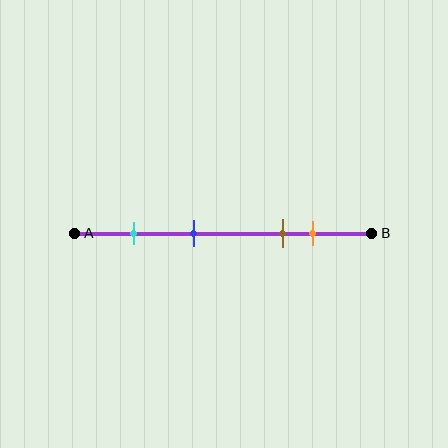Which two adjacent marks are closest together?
The brown and orange marks are the closest adjacent pair.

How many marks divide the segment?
There are 4 marks dividing the segment.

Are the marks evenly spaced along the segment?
No, the marks are not evenly spaced.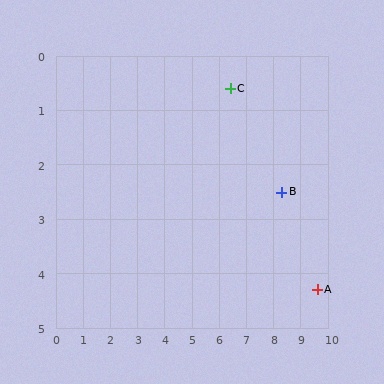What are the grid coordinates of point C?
Point C is at approximately (6.4, 0.6).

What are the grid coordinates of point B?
Point B is at approximately (8.3, 2.5).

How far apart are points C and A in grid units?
Points C and A are about 4.9 grid units apart.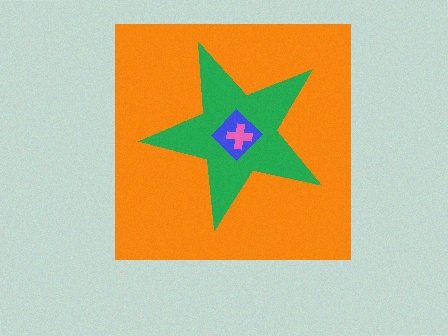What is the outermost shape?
The orange square.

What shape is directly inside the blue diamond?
The pink cross.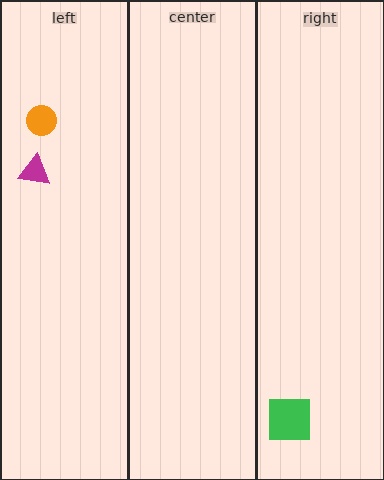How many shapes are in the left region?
2.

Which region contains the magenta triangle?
The left region.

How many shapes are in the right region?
1.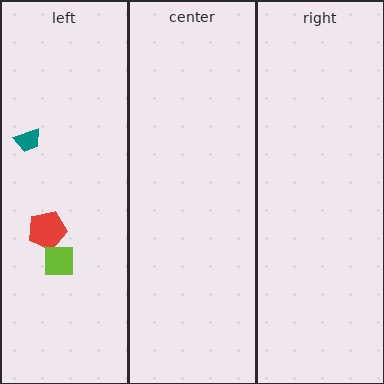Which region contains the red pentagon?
The left region.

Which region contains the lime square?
The left region.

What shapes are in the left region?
The teal trapezoid, the red pentagon, the lime square.